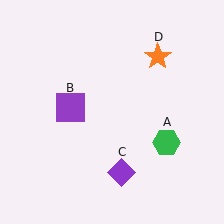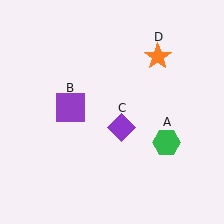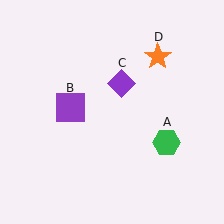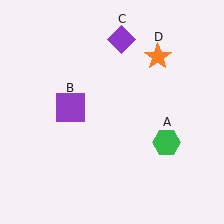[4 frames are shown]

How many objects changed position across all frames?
1 object changed position: purple diamond (object C).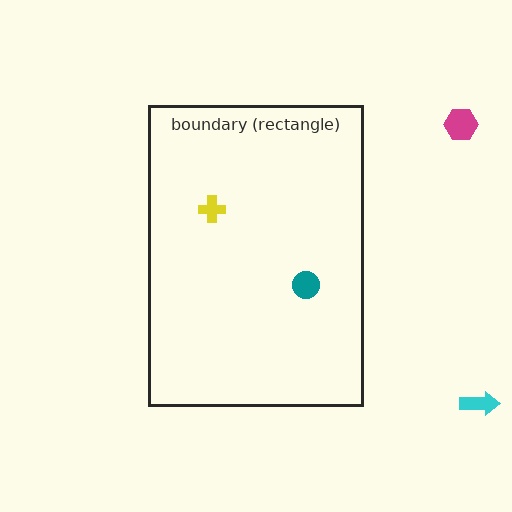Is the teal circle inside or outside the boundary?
Inside.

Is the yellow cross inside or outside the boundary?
Inside.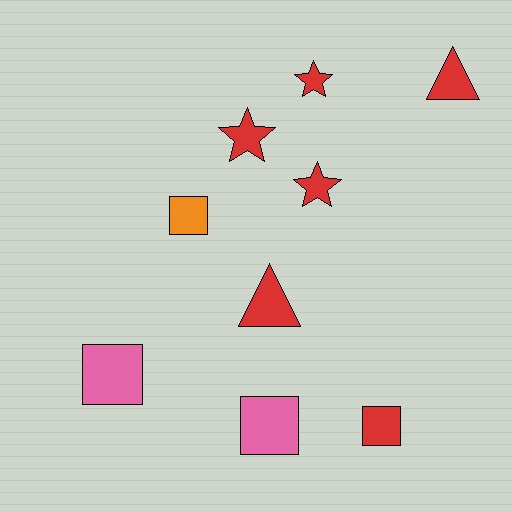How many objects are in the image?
There are 9 objects.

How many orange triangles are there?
There are no orange triangles.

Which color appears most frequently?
Red, with 6 objects.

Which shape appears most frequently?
Square, with 4 objects.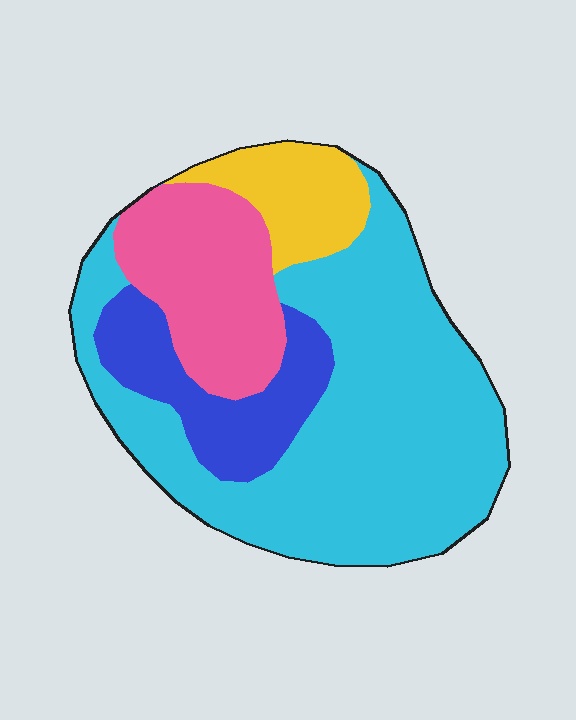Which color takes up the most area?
Cyan, at roughly 55%.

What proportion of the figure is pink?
Pink covers 19% of the figure.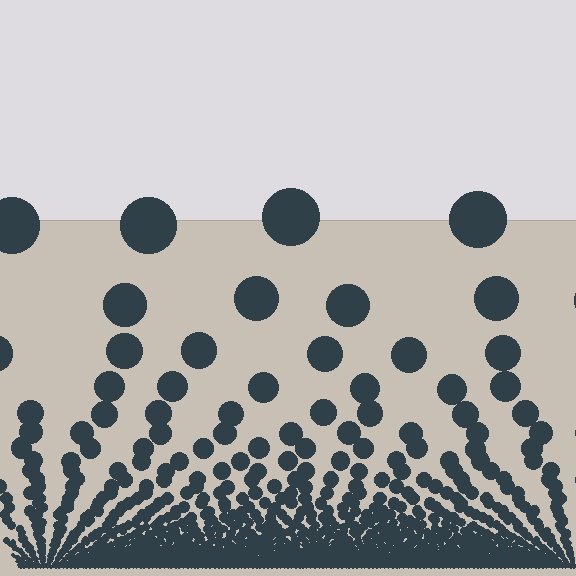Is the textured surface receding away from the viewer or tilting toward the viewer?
The surface appears to tilt toward the viewer. Texture elements get larger and sparser toward the top.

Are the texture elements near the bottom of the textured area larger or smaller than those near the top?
Smaller. The gradient is inverted — elements near the bottom are smaller and denser.